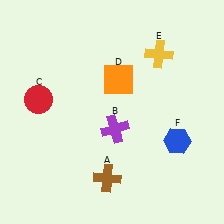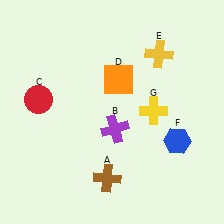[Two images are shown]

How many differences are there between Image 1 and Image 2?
There is 1 difference between the two images.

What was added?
A yellow cross (G) was added in Image 2.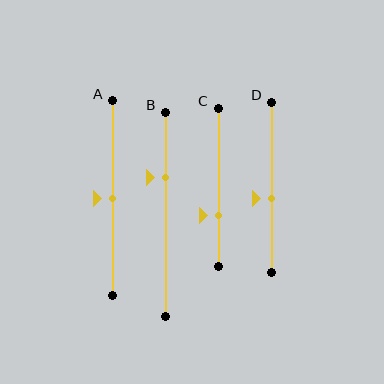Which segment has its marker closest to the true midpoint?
Segment A has its marker closest to the true midpoint.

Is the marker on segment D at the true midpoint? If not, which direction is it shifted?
No, the marker on segment D is shifted downward by about 7% of the segment length.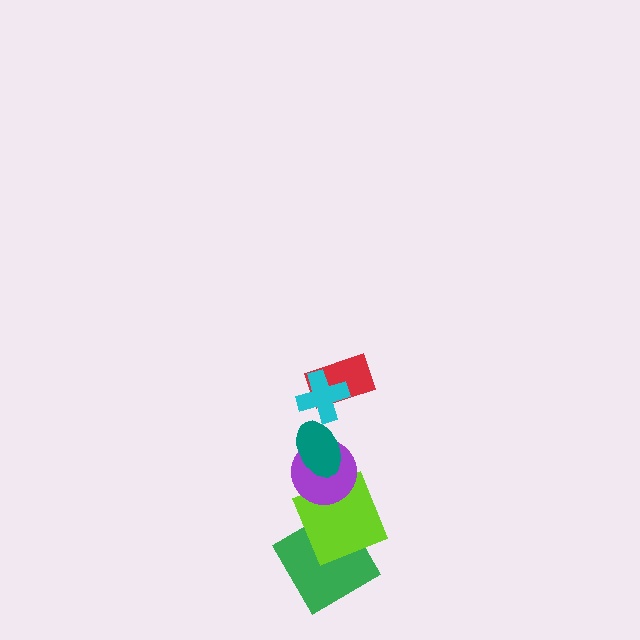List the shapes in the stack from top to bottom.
From top to bottom: the cyan cross, the red rectangle, the teal ellipse, the purple circle, the lime square, the green diamond.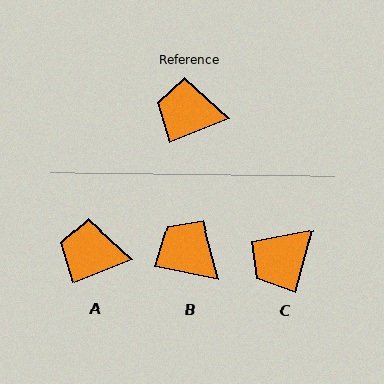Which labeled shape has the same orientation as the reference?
A.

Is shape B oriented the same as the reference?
No, it is off by about 33 degrees.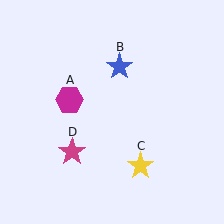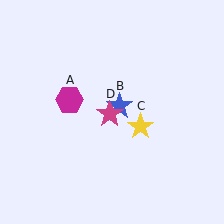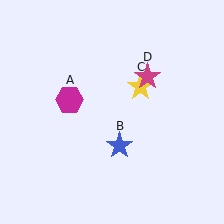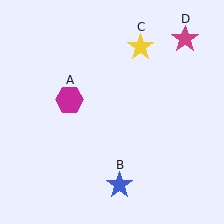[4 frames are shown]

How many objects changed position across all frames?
3 objects changed position: blue star (object B), yellow star (object C), magenta star (object D).